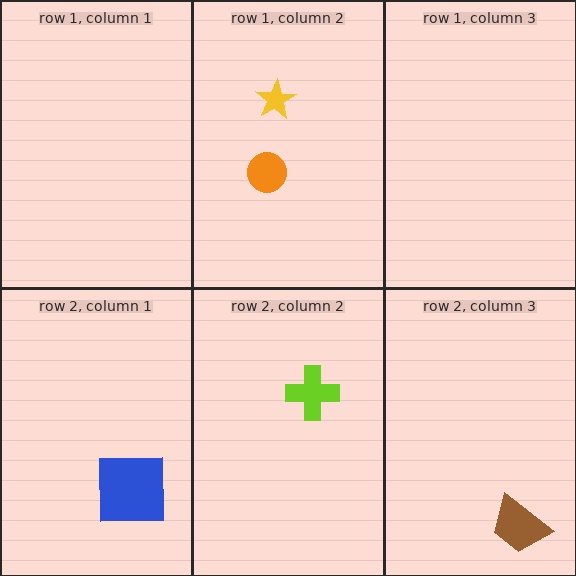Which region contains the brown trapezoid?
The row 2, column 3 region.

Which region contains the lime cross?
The row 2, column 2 region.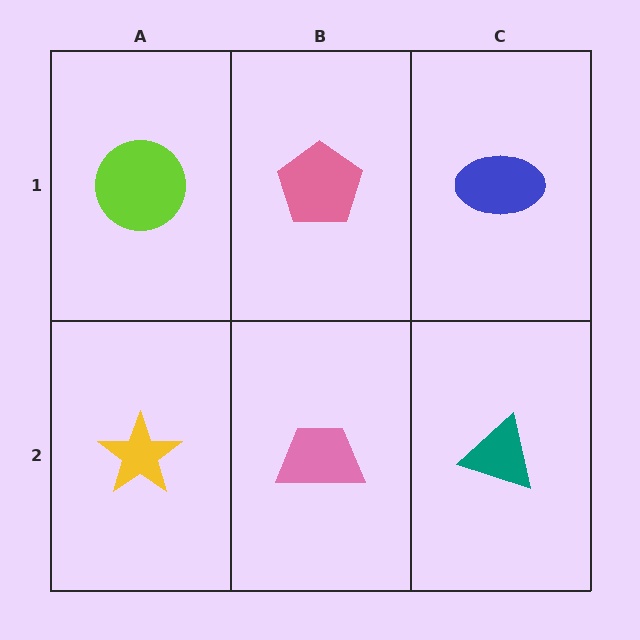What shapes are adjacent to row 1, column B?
A pink trapezoid (row 2, column B), a lime circle (row 1, column A), a blue ellipse (row 1, column C).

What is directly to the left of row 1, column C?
A pink pentagon.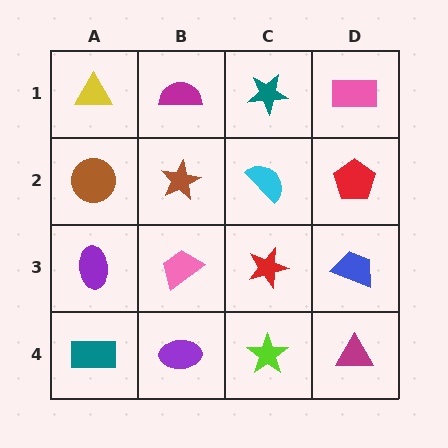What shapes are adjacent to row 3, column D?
A red pentagon (row 2, column D), a magenta triangle (row 4, column D), a red star (row 3, column C).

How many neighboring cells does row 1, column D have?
2.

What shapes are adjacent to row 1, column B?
A brown star (row 2, column B), a yellow triangle (row 1, column A), a teal star (row 1, column C).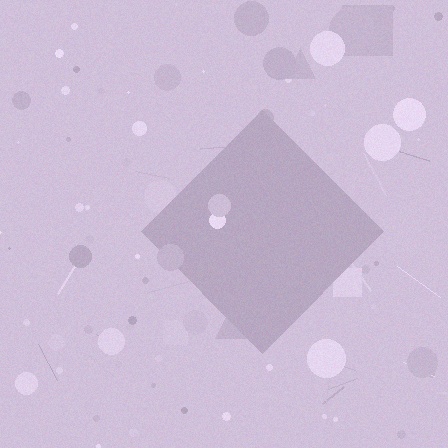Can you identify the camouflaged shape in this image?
The camouflaged shape is a diamond.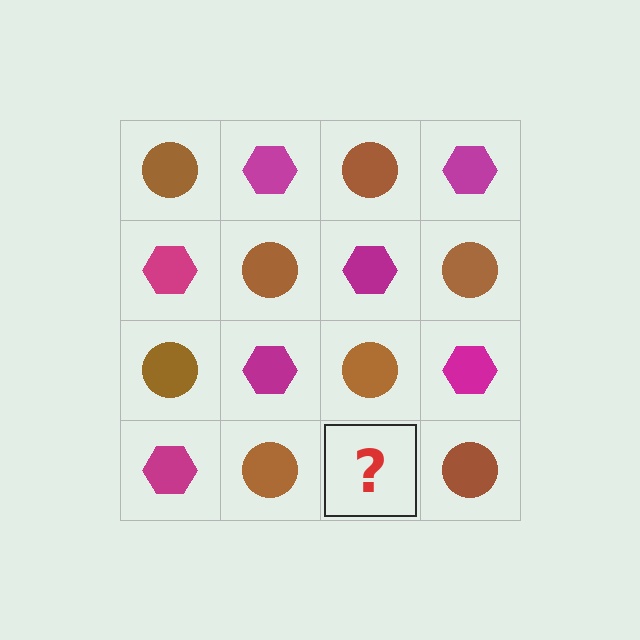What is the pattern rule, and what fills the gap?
The rule is that it alternates brown circle and magenta hexagon in a checkerboard pattern. The gap should be filled with a magenta hexagon.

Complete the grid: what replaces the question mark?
The question mark should be replaced with a magenta hexagon.